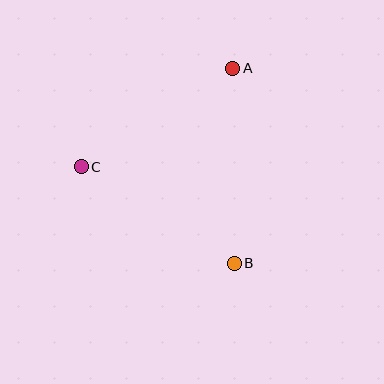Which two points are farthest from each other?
Points A and B are farthest from each other.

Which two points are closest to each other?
Points B and C are closest to each other.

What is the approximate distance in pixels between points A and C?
The distance between A and C is approximately 181 pixels.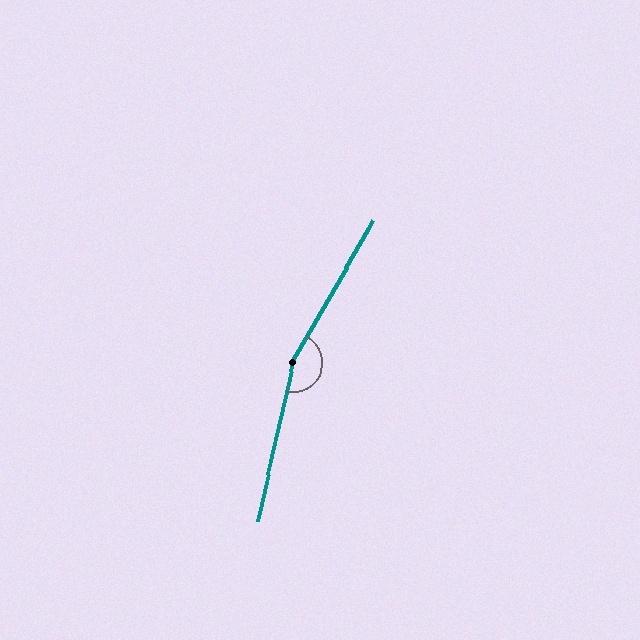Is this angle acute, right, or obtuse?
It is obtuse.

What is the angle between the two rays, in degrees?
Approximately 163 degrees.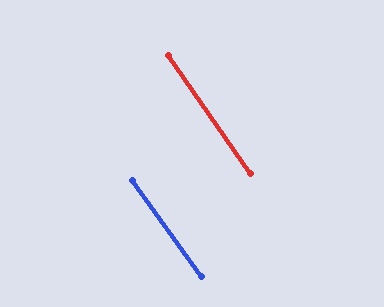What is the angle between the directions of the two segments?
Approximately 1 degree.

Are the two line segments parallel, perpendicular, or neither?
Parallel — their directions differ by only 1.2°.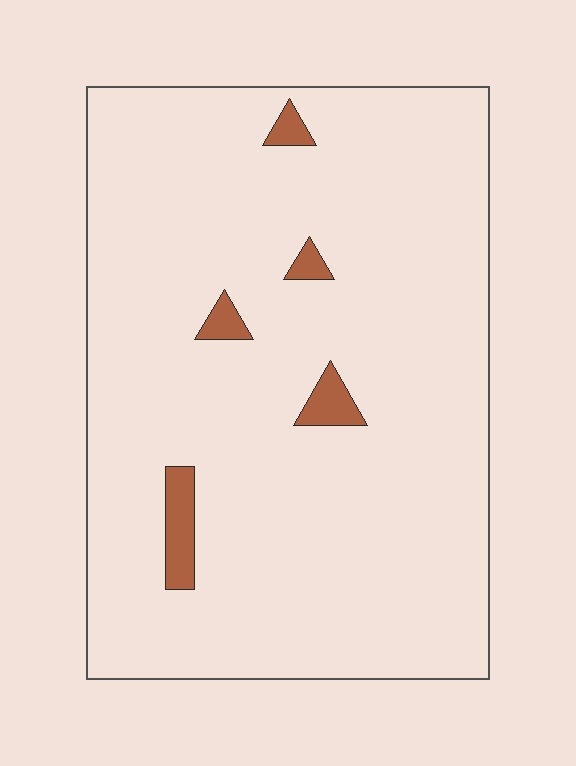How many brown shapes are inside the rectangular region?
5.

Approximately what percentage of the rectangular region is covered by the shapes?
Approximately 5%.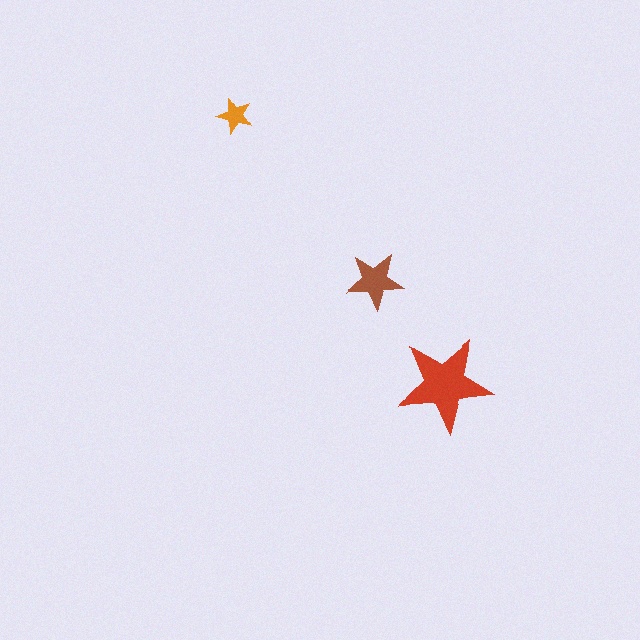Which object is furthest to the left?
The orange star is leftmost.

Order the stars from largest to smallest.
the red one, the brown one, the orange one.